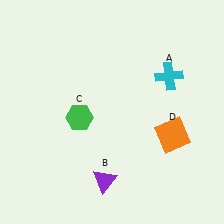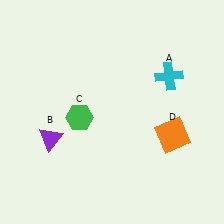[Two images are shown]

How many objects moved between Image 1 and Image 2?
1 object moved between the two images.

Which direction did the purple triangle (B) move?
The purple triangle (B) moved left.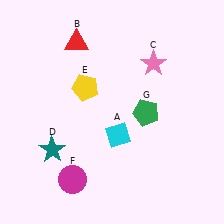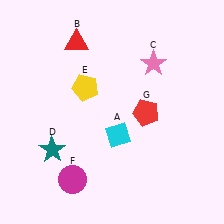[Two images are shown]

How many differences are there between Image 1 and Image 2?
There is 1 difference between the two images.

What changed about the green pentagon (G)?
In Image 1, G is green. In Image 2, it changed to red.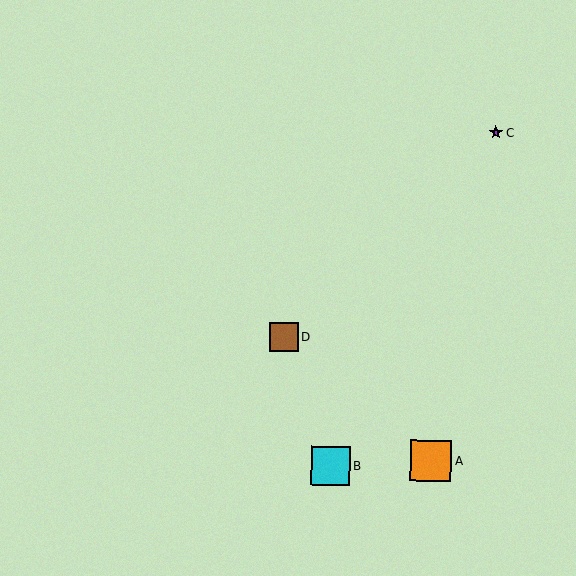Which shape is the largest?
The orange square (labeled A) is the largest.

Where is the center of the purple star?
The center of the purple star is at (496, 133).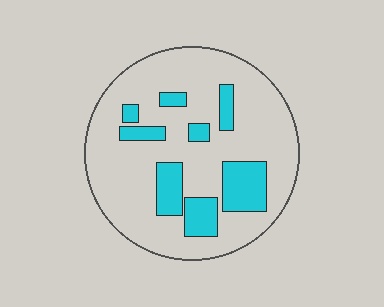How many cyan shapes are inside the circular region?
8.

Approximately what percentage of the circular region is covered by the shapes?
Approximately 20%.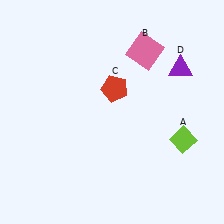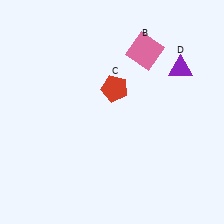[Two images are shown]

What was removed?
The lime diamond (A) was removed in Image 2.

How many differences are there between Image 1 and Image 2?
There is 1 difference between the two images.